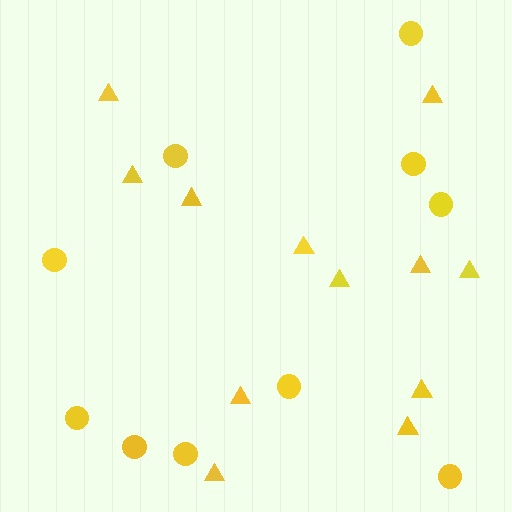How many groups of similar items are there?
There are 2 groups: one group of triangles (12) and one group of circles (10).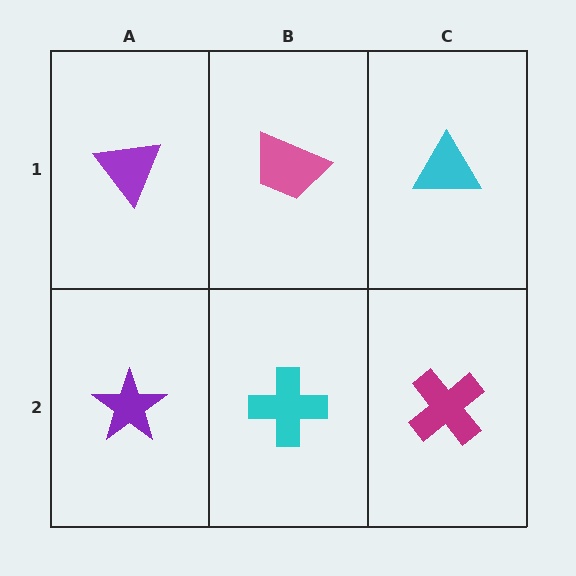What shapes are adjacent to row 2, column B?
A pink trapezoid (row 1, column B), a purple star (row 2, column A), a magenta cross (row 2, column C).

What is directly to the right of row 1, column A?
A pink trapezoid.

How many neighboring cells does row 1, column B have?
3.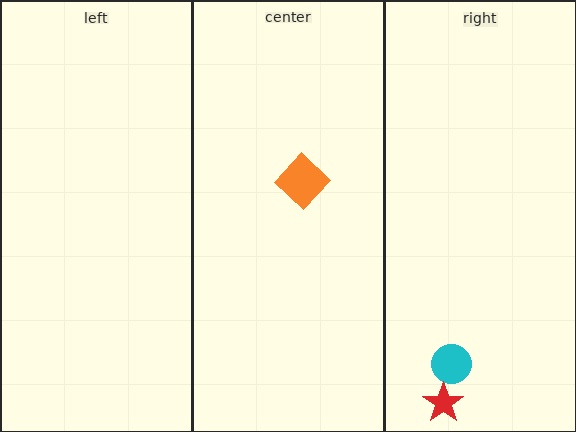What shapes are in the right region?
The cyan circle, the red star.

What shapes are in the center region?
The orange diamond.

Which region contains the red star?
The right region.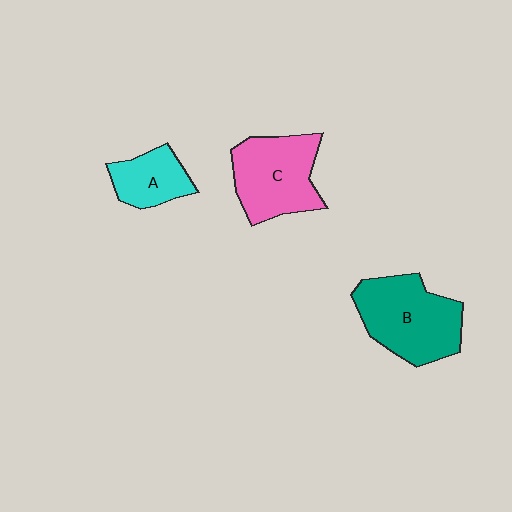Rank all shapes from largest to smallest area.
From largest to smallest: B (teal), C (pink), A (cyan).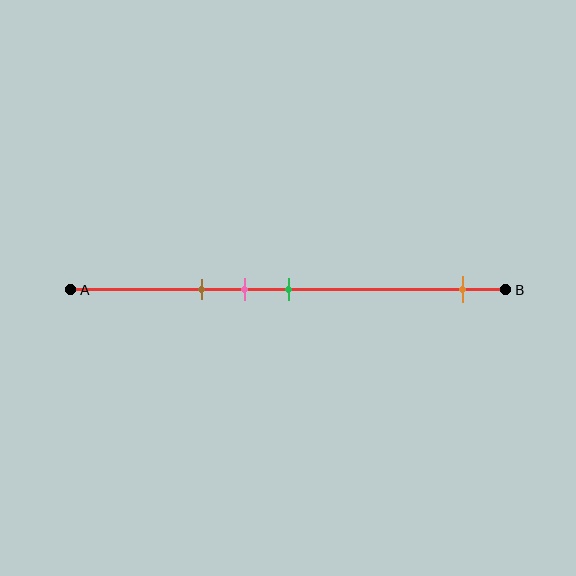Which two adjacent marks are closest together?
The pink and green marks are the closest adjacent pair.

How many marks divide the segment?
There are 4 marks dividing the segment.